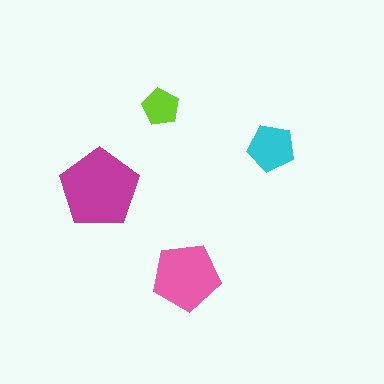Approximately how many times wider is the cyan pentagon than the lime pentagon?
About 1.5 times wider.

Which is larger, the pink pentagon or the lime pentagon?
The pink one.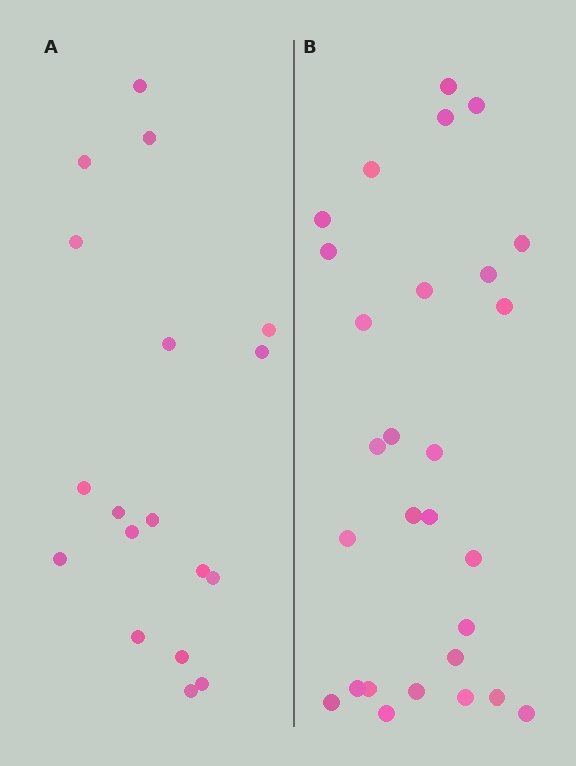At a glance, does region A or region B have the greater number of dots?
Region B (the right region) has more dots.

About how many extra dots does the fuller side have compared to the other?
Region B has roughly 10 or so more dots than region A.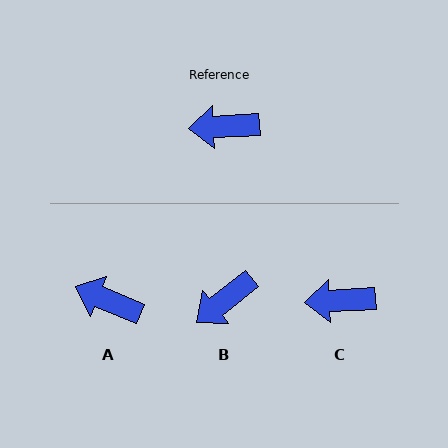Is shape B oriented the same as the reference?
No, it is off by about 35 degrees.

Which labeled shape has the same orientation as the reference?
C.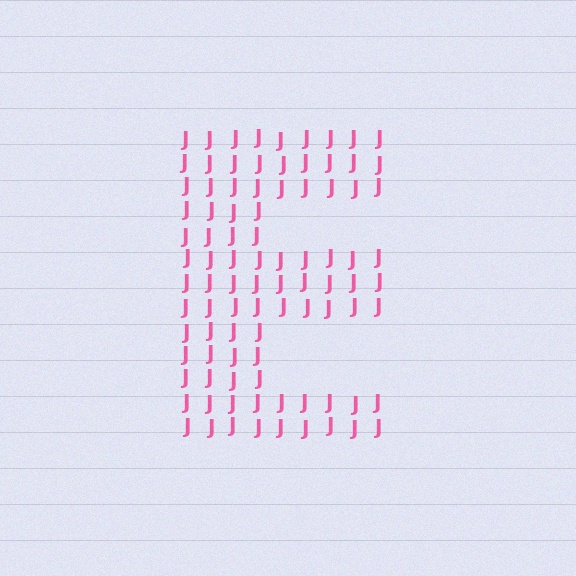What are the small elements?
The small elements are letter J's.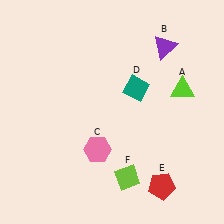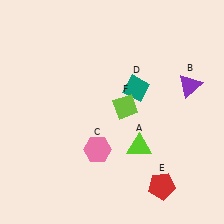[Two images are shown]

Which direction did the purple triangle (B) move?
The purple triangle (B) moved down.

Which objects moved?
The objects that moved are: the lime triangle (A), the purple triangle (B), the lime diamond (F).